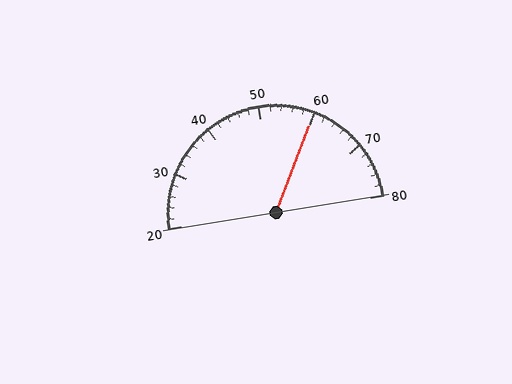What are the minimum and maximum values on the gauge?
The gauge ranges from 20 to 80.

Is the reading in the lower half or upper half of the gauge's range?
The reading is in the upper half of the range (20 to 80).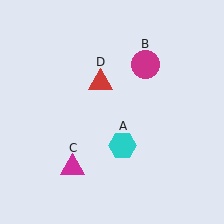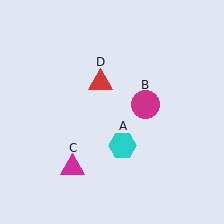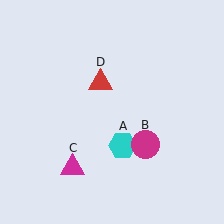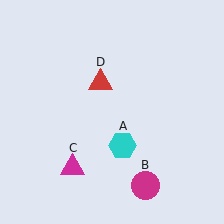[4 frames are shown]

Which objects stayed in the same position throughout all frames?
Cyan hexagon (object A) and magenta triangle (object C) and red triangle (object D) remained stationary.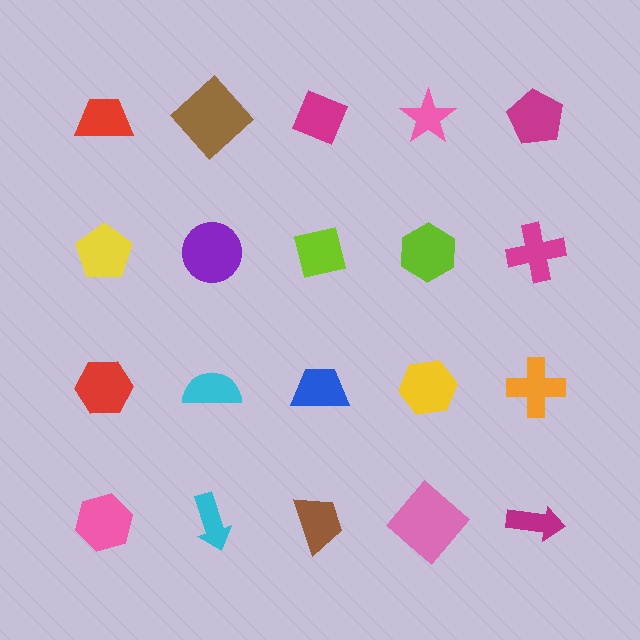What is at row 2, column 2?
A purple circle.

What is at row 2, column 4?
A lime hexagon.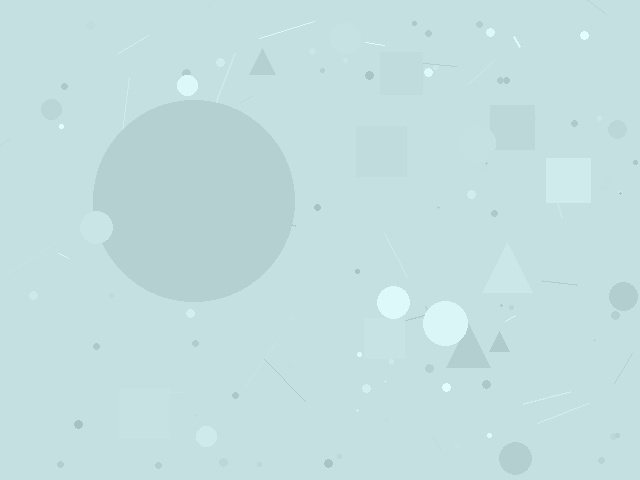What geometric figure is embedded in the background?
A circle is embedded in the background.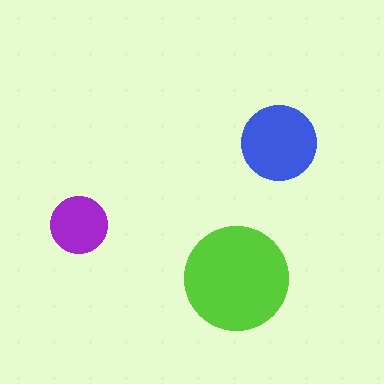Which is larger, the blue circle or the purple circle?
The blue one.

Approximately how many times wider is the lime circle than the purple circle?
About 2 times wider.